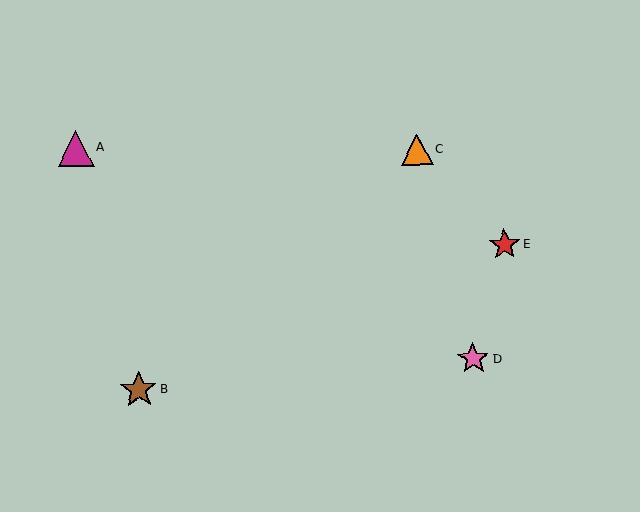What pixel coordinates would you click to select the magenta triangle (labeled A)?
Click at (76, 148) to select the magenta triangle A.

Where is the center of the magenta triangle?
The center of the magenta triangle is at (76, 148).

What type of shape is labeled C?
Shape C is an orange triangle.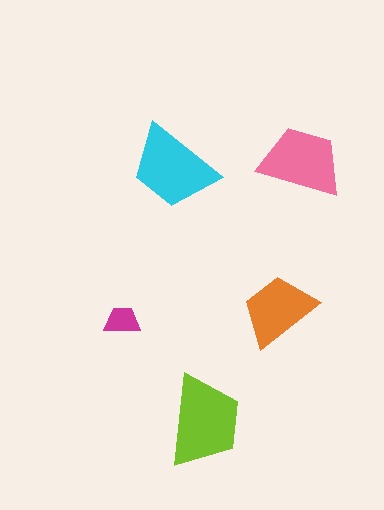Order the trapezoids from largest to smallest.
the lime one, the cyan one, the pink one, the orange one, the magenta one.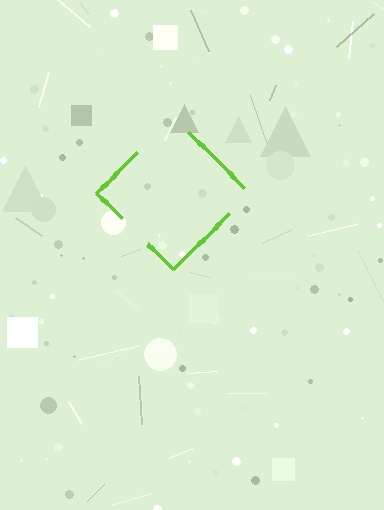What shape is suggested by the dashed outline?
The dashed outline suggests a diamond.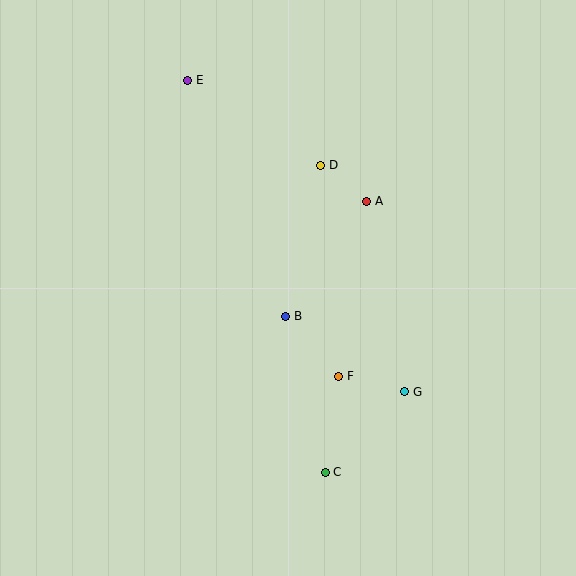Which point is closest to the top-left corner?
Point E is closest to the top-left corner.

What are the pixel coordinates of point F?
Point F is at (339, 376).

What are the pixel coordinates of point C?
Point C is at (325, 472).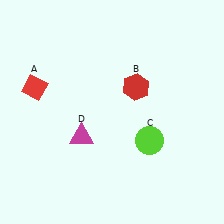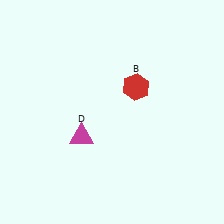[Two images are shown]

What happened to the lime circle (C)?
The lime circle (C) was removed in Image 2. It was in the bottom-right area of Image 1.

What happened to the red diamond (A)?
The red diamond (A) was removed in Image 2. It was in the top-left area of Image 1.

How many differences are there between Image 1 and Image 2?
There are 2 differences between the two images.